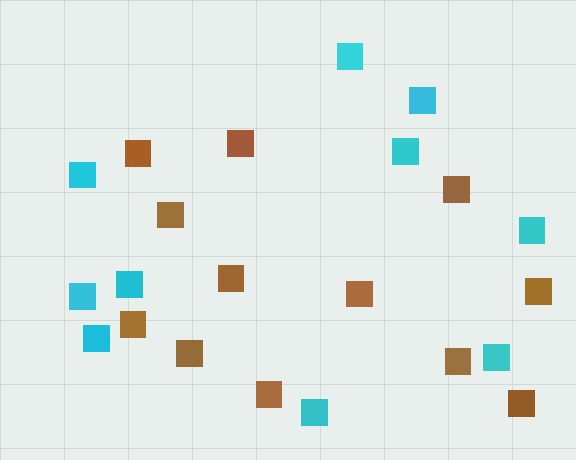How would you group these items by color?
There are 2 groups: one group of brown squares (12) and one group of cyan squares (10).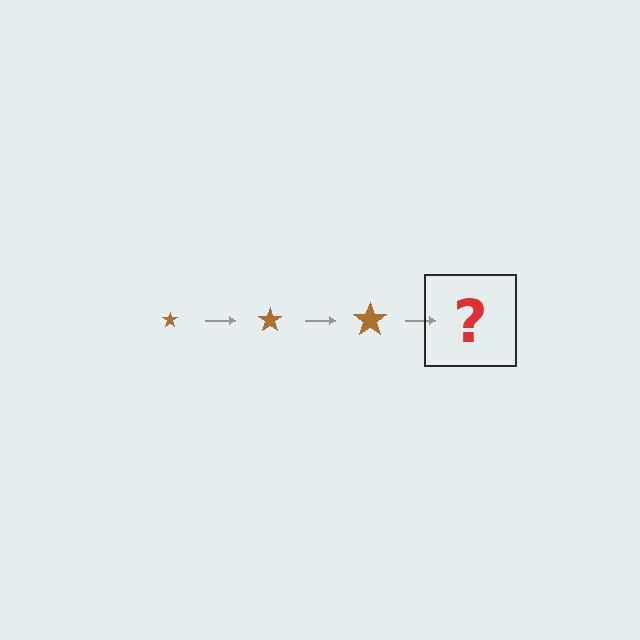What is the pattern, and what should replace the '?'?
The pattern is that the star gets progressively larger each step. The '?' should be a brown star, larger than the previous one.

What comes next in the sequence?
The next element should be a brown star, larger than the previous one.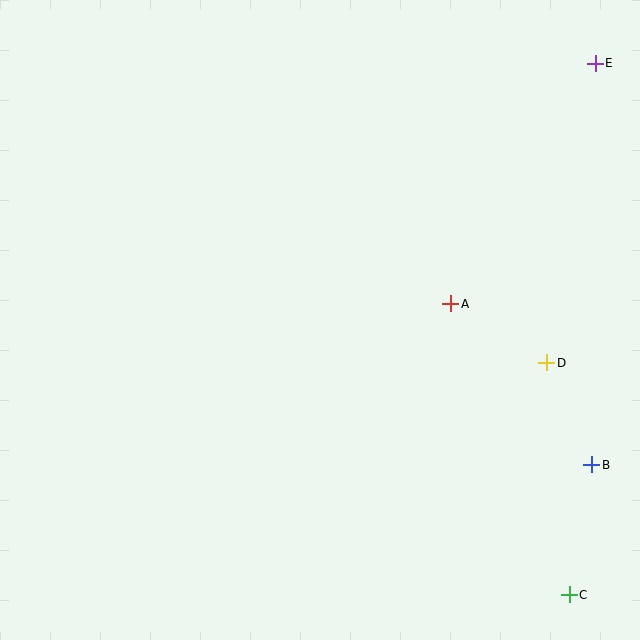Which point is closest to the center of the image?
Point A at (451, 304) is closest to the center.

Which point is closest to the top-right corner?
Point E is closest to the top-right corner.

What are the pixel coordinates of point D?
Point D is at (547, 363).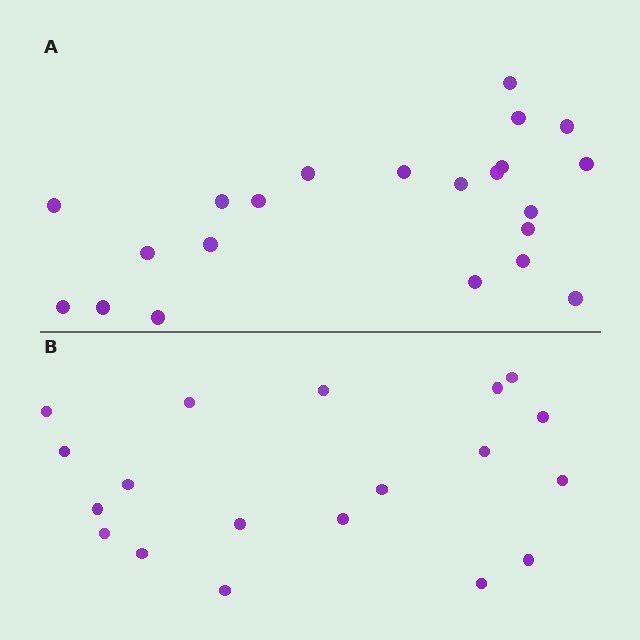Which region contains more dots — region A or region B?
Region A (the top region) has more dots.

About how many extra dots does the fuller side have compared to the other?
Region A has just a few more — roughly 2 or 3 more dots than region B.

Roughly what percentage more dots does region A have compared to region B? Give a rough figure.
About 15% more.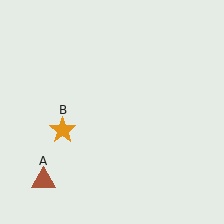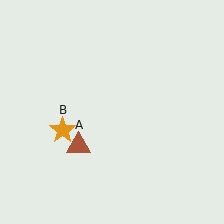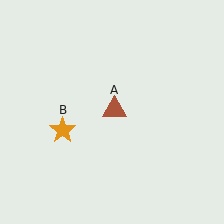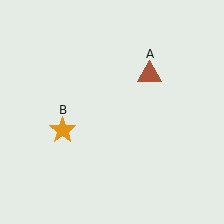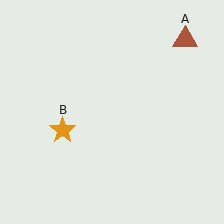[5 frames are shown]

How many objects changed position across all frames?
1 object changed position: brown triangle (object A).